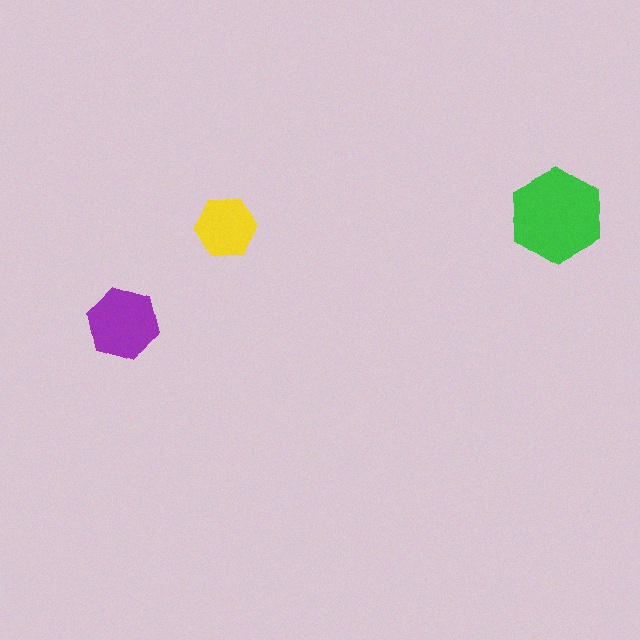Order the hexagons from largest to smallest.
the green one, the purple one, the yellow one.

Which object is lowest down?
The purple hexagon is bottommost.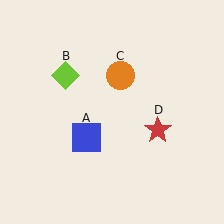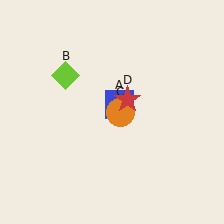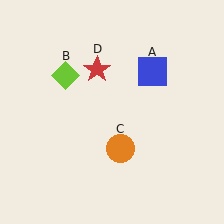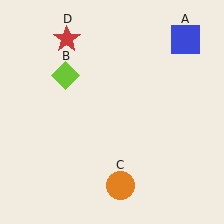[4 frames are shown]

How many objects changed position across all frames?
3 objects changed position: blue square (object A), orange circle (object C), red star (object D).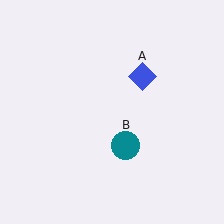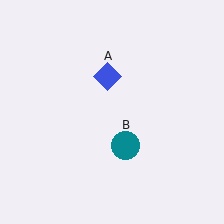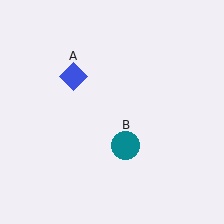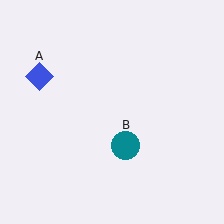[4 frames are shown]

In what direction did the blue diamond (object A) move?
The blue diamond (object A) moved left.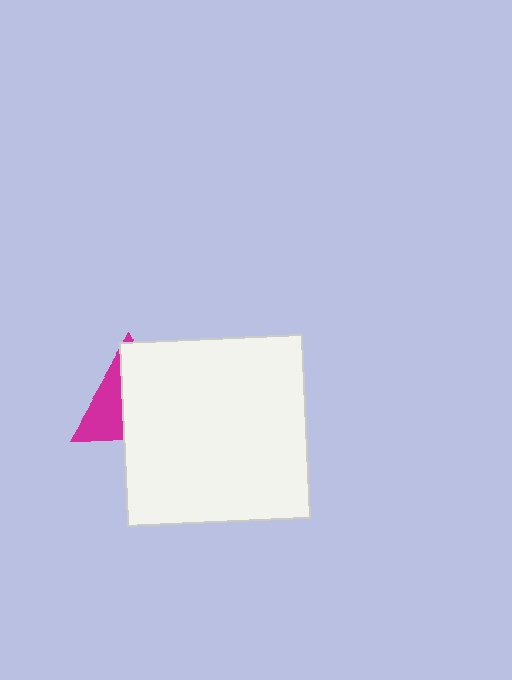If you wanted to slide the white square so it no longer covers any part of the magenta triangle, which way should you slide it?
Slide it right — that is the most direct way to separate the two shapes.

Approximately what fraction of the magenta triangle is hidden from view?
Roughly 63% of the magenta triangle is hidden behind the white square.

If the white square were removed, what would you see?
You would see the complete magenta triangle.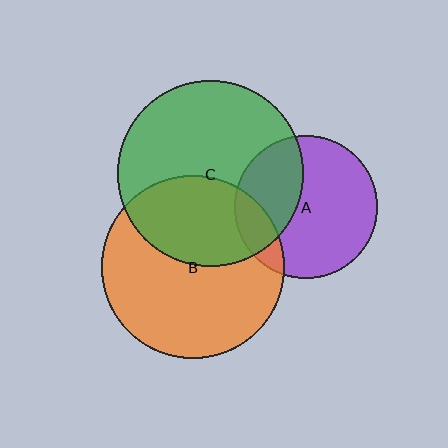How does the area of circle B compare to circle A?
Approximately 1.6 times.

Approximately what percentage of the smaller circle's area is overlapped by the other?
Approximately 15%.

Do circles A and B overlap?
Yes.